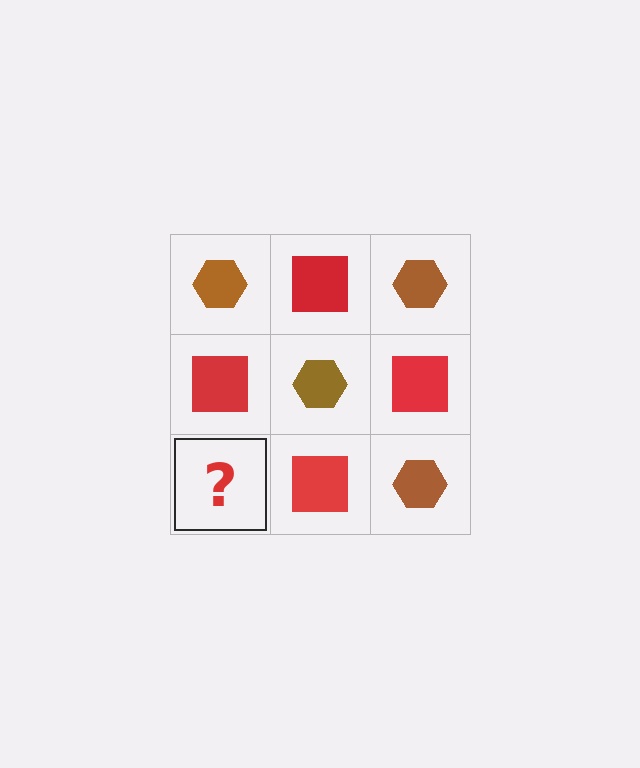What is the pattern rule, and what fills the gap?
The rule is that it alternates brown hexagon and red square in a checkerboard pattern. The gap should be filled with a brown hexagon.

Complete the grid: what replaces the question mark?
The question mark should be replaced with a brown hexagon.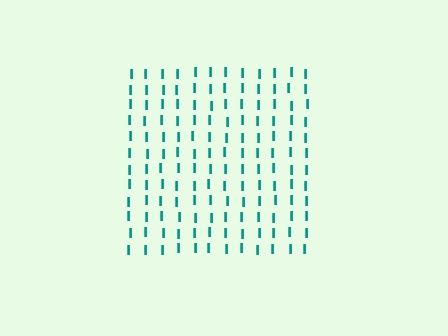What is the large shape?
The large shape is a square.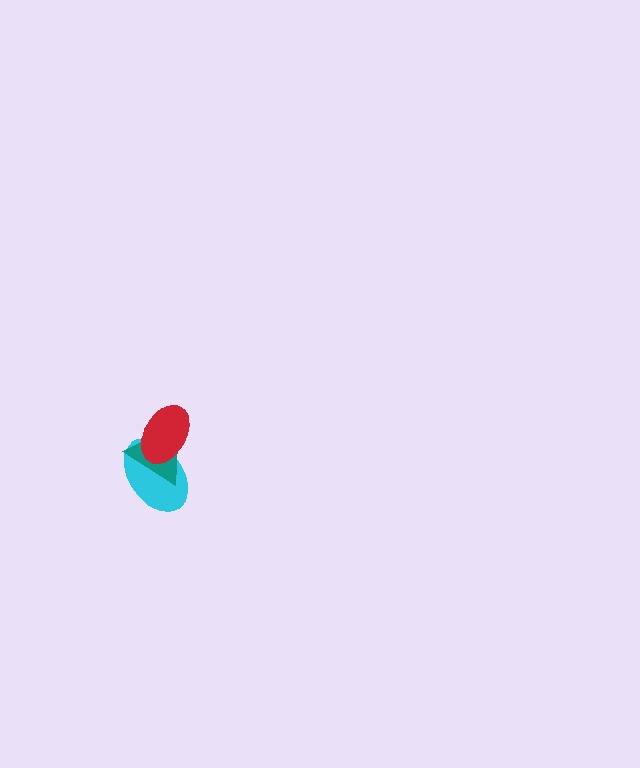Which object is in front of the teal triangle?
The red ellipse is in front of the teal triangle.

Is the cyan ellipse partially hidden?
Yes, it is partially covered by another shape.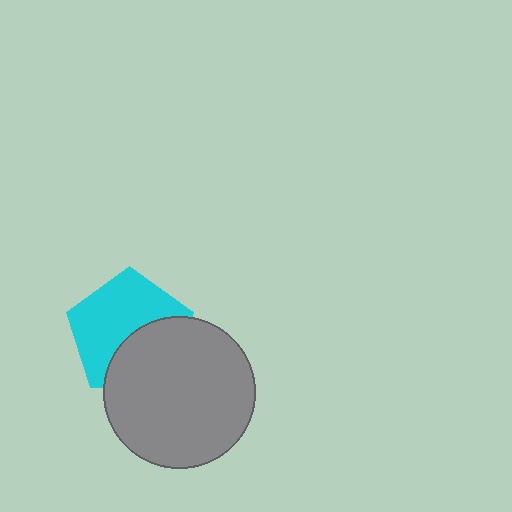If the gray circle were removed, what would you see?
You would see the complete cyan pentagon.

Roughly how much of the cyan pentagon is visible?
About half of it is visible (roughly 60%).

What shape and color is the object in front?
The object in front is a gray circle.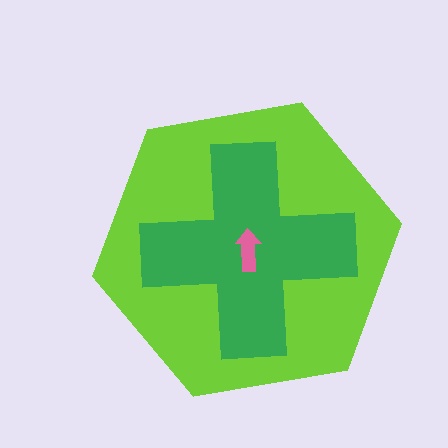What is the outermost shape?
The lime hexagon.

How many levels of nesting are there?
3.